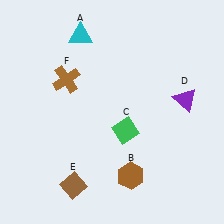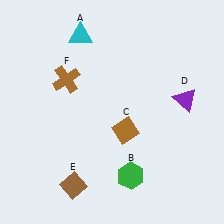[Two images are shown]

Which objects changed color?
B changed from brown to green. C changed from green to brown.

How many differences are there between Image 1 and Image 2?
There are 2 differences between the two images.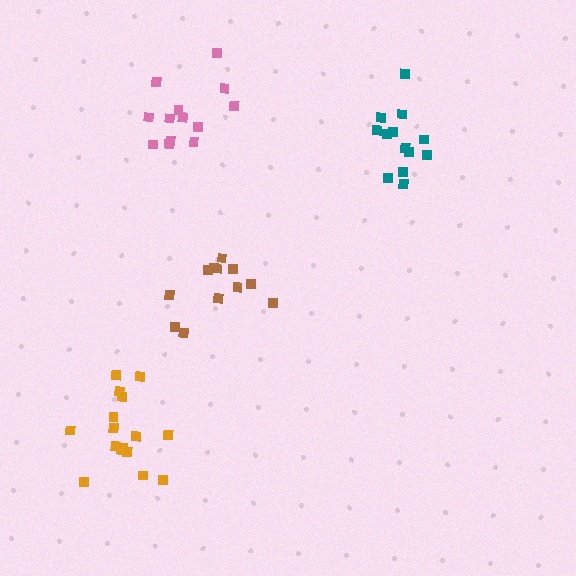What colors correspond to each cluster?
The clusters are colored: brown, orange, teal, pink.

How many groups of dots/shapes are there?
There are 4 groups.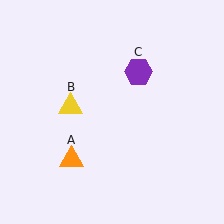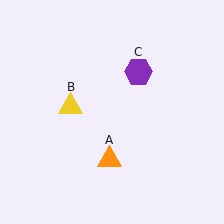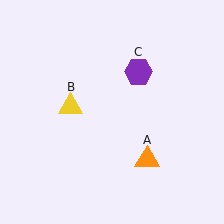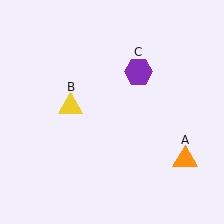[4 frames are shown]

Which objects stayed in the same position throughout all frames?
Yellow triangle (object B) and purple hexagon (object C) remained stationary.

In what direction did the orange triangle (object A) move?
The orange triangle (object A) moved right.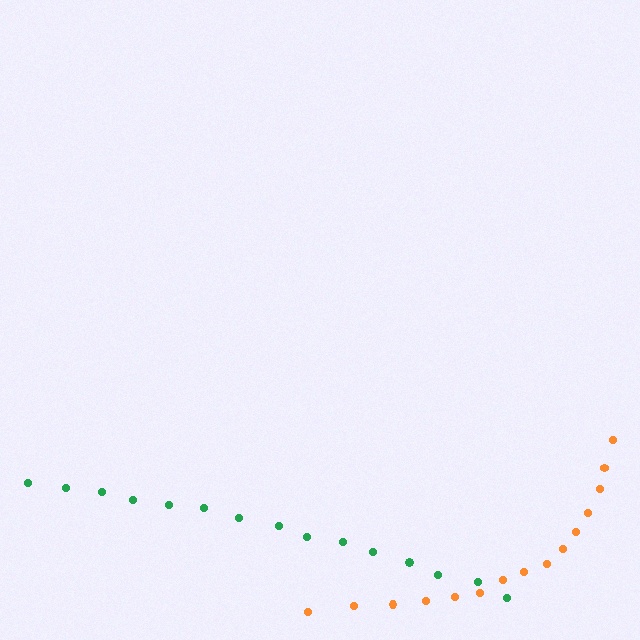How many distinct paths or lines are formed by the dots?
There are 2 distinct paths.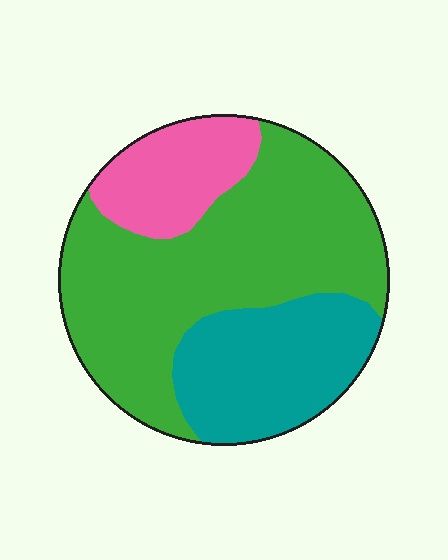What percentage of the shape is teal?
Teal covers roughly 25% of the shape.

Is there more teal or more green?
Green.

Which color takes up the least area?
Pink, at roughly 15%.